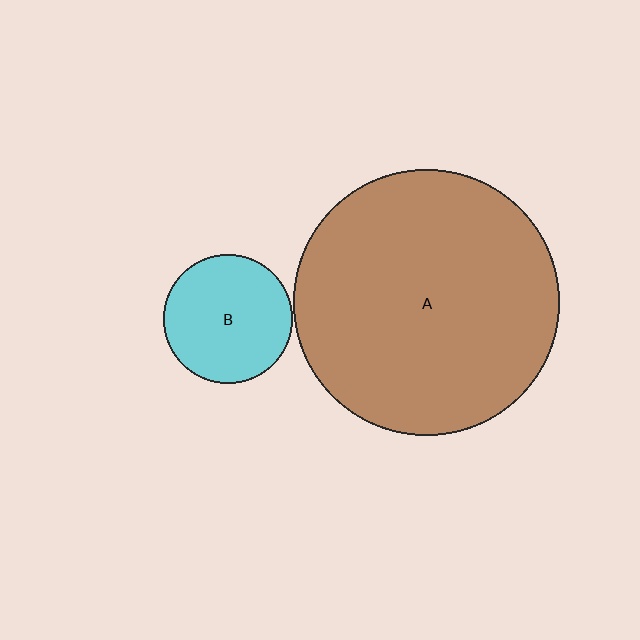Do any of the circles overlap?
No, none of the circles overlap.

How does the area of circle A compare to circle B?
Approximately 4.3 times.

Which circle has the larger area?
Circle A (brown).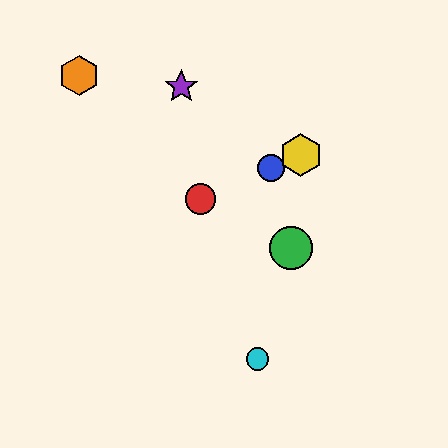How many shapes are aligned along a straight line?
3 shapes (the red circle, the blue circle, the yellow hexagon) are aligned along a straight line.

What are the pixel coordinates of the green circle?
The green circle is at (291, 248).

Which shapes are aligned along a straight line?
The red circle, the blue circle, the yellow hexagon are aligned along a straight line.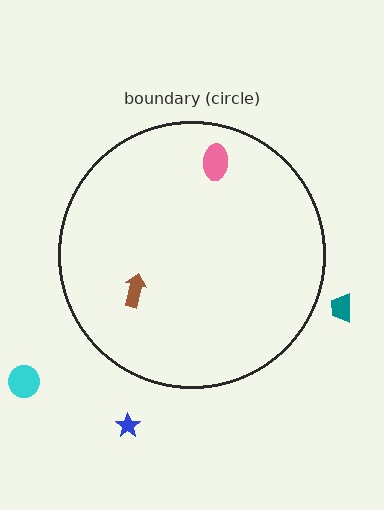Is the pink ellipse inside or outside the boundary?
Inside.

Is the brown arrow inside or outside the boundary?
Inside.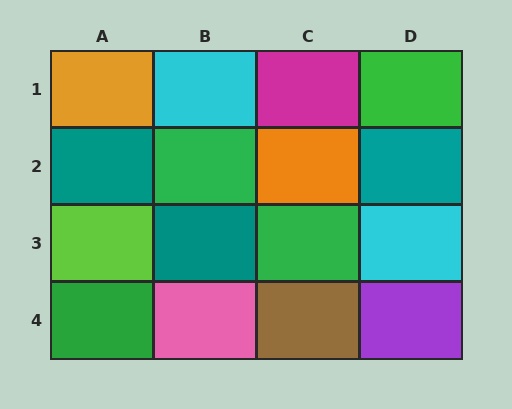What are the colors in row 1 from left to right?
Orange, cyan, magenta, green.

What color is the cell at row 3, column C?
Green.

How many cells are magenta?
1 cell is magenta.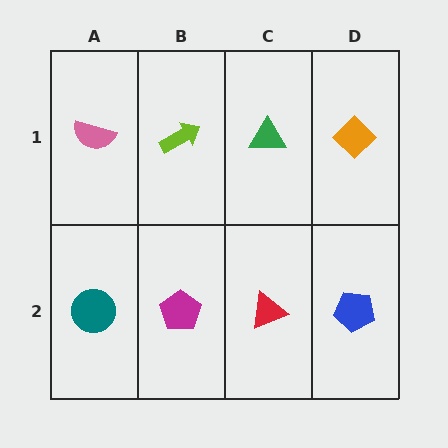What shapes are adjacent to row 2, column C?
A green triangle (row 1, column C), a magenta pentagon (row 2, column B), a blue pentagon (row 2, column D).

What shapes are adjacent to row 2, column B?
A lime arrow (row 1, column B), a teal circle (row 2, column A), a red triangle (row 2, column C).